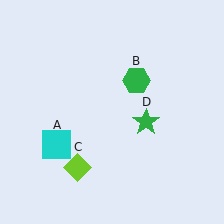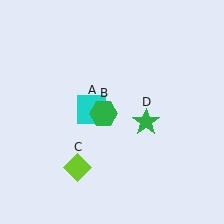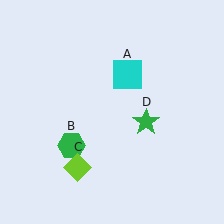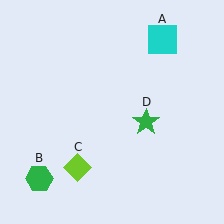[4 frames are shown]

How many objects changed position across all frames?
2 objects changed position: cyan square (object A), green hexagon (object B).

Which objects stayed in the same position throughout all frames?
Lime diamond (object C) and green star (object D) remained stationary.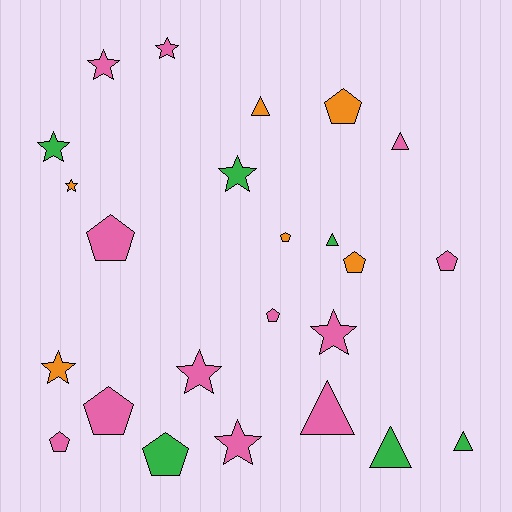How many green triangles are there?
There are 3 green triangles.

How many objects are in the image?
There are 24 objects.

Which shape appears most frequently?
Star, with 9 objects.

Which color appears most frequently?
Pink, with 12 objects.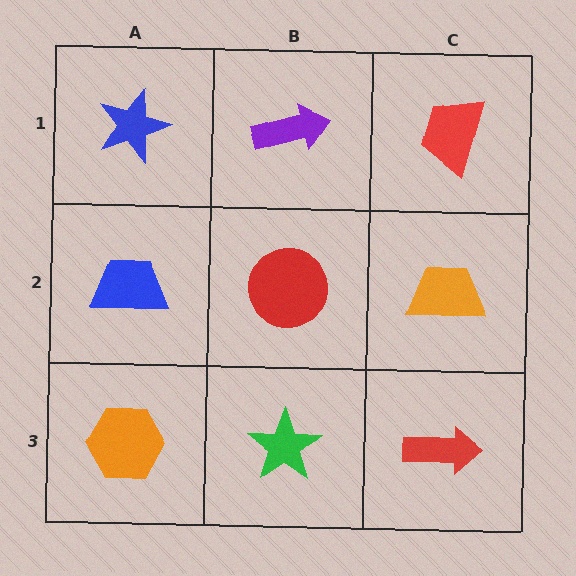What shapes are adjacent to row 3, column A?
A blue trapezoid (row 2, column A), a green star (row 3, column B).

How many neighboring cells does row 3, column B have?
3.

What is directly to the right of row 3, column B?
A red arrow.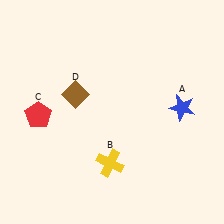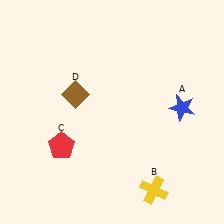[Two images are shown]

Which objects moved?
The objects that moved are: the yellow cross (B), the red pentagon (C).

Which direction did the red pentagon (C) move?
The red pentagon (C) moved down.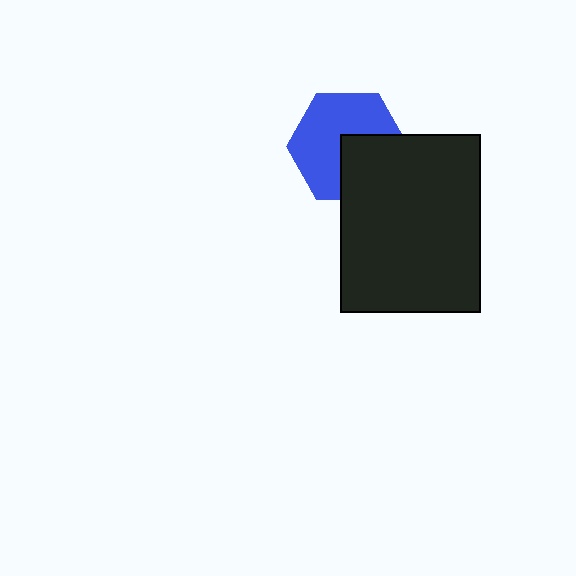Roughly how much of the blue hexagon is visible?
About half of it is visible (roughly 62%).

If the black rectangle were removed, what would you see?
You would see the complete blue hexagon.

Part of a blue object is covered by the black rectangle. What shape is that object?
It is a hexagon.